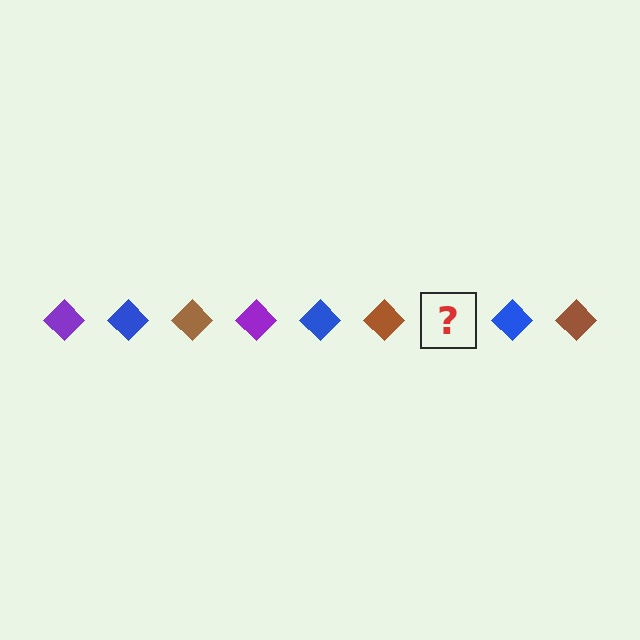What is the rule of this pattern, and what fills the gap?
The rule is that the pattern cycles through purple, blue, brown diamonds. The gap should be filled with a purple diamond.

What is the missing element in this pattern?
The missing element is a purple diamond.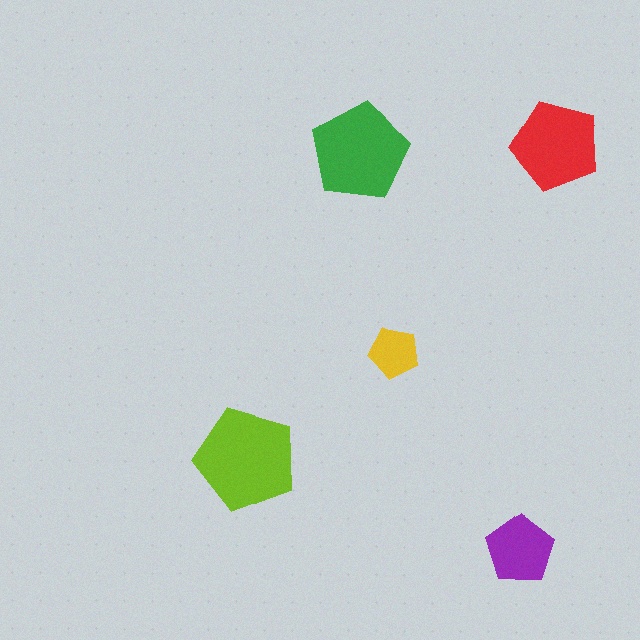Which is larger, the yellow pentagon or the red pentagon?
The red one.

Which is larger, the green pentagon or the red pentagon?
The green one.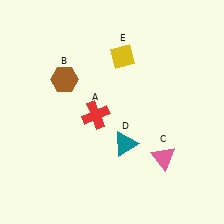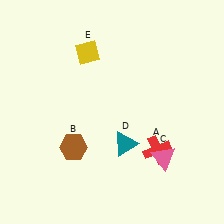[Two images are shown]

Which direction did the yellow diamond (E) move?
The yellow diamond (E) moved left.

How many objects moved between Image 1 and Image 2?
3 objects moved between the two images.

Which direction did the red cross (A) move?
The red cross (A) moved right.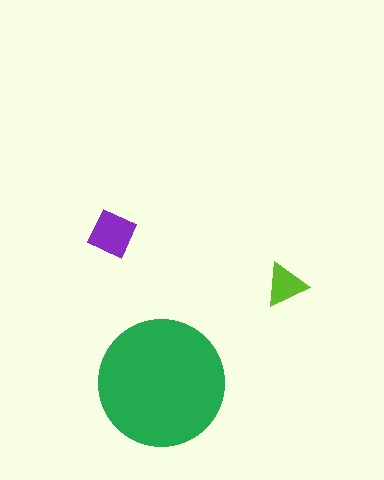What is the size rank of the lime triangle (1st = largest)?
3rd.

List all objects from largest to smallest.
The green circle, the purple square, the lime triangle.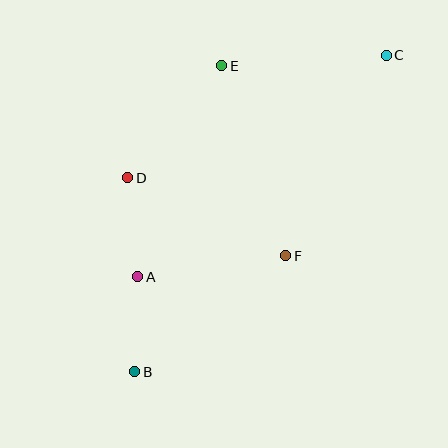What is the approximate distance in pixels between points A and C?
The distance between A and C is approximately 333 pixels.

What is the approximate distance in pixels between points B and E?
The distance between B and E is approximately 318 pixels.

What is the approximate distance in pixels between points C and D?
The distance between C and D is approximately 286 pixels.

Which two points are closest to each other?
Points A and B are closest to each other.